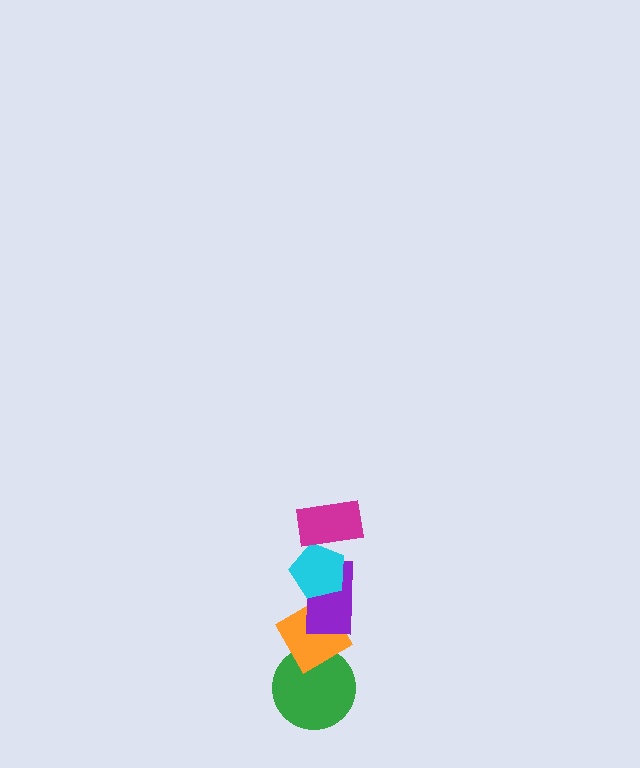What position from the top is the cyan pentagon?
The cyan pentagon is 2nd from the top.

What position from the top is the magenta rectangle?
The magenta rectangle is 1st from the top.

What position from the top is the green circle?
The green circle is 5th from the top.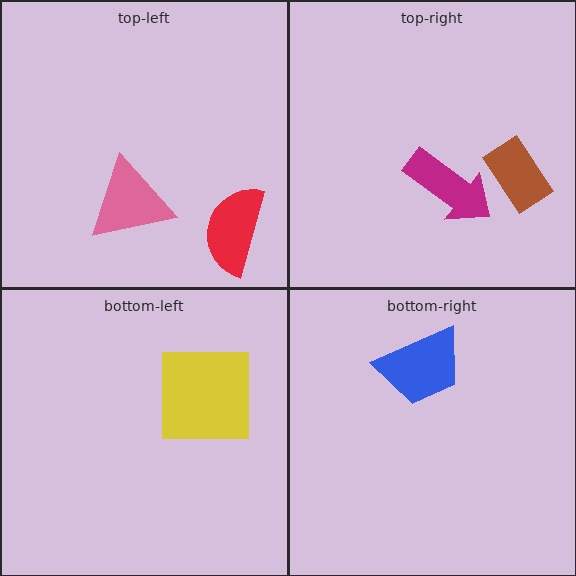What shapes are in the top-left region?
The pink triangle, the red semicircle.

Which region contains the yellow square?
The bottom-left region.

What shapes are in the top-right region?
The brown rectangle, the magenta arrow.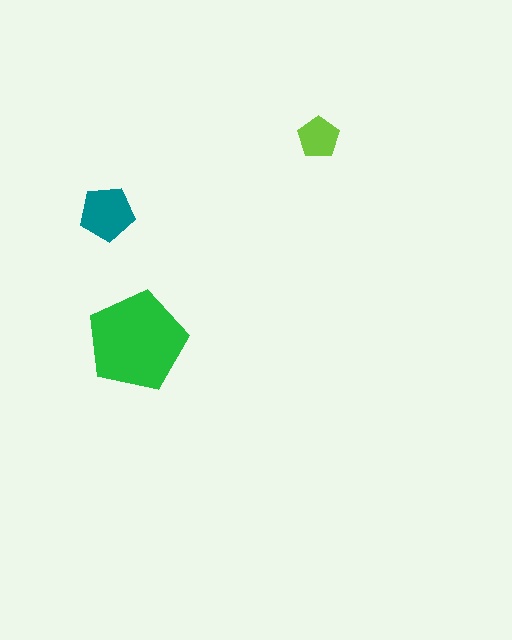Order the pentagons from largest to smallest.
the green one, the teal one, the lime one.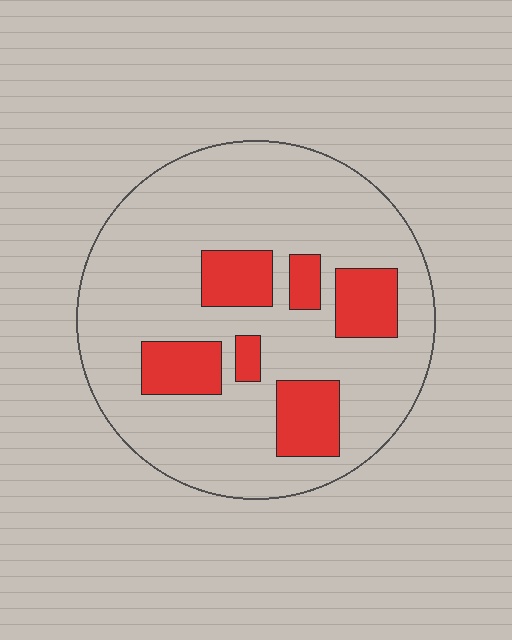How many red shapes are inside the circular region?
6.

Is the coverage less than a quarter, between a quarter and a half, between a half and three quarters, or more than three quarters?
Less than a quarter.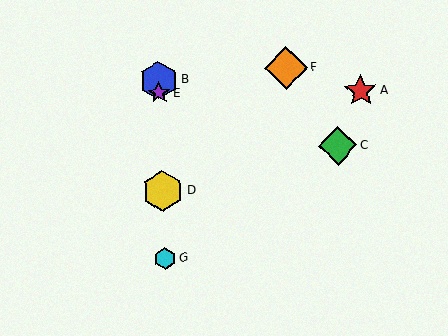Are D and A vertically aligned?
No, D is at x≈163 and A is at x≈361.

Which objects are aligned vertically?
Objects B, D, E, G are aligned vertically.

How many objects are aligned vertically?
4 objects (B, D, E, G) are aligned vertically.